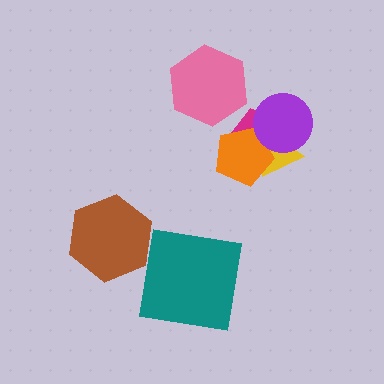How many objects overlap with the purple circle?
3 objects overlap with the purple circle.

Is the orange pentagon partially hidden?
Yes, it is partially covered by another shape.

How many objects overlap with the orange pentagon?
3 objects overlap with the orange pentagon.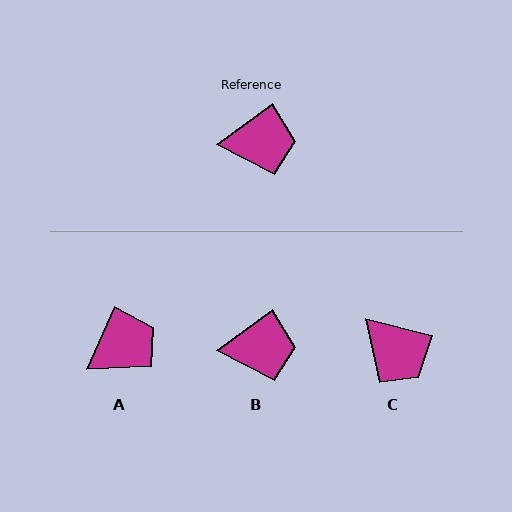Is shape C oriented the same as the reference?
No, it is off by about 51 degrees.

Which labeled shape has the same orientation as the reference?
B.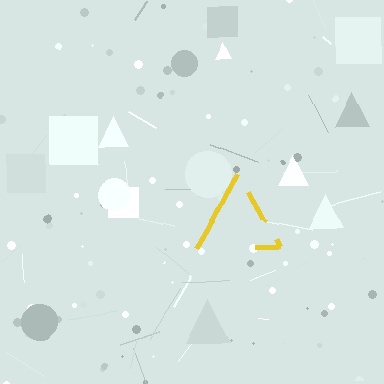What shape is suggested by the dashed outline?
The dashed outline suggests a triangle.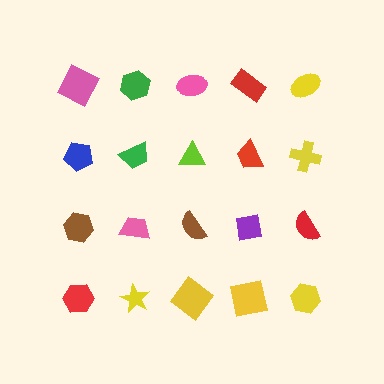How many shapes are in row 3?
5 shapes.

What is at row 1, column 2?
A green hexagon.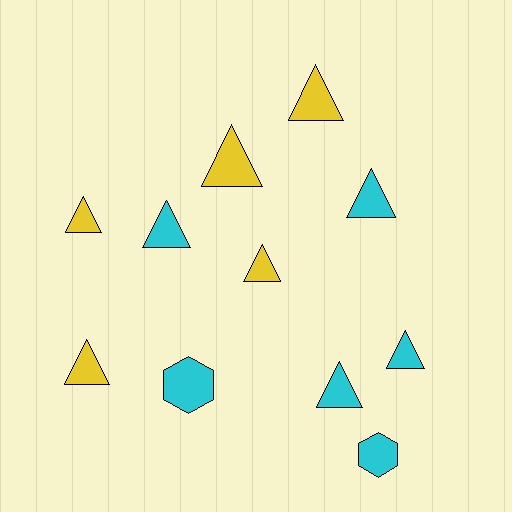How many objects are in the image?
There are 11 objects.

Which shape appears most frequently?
Triangle, with 9 objects.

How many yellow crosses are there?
There are no yellow crosses.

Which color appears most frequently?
Cyan, with 6 objects.